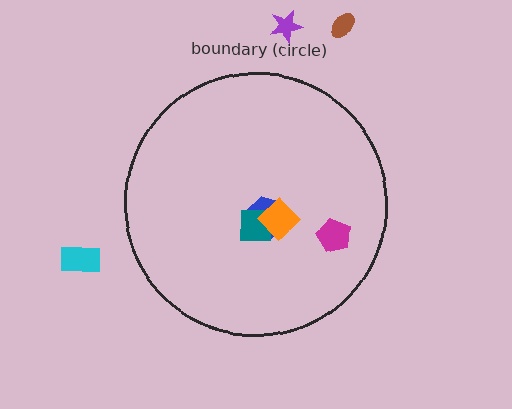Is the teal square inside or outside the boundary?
Inside.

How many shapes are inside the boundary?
4 inside, 3 outside.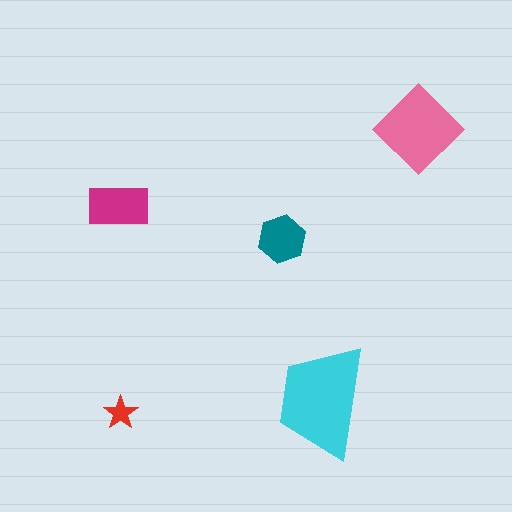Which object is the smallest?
The red star.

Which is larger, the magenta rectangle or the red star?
The magenta rectangle.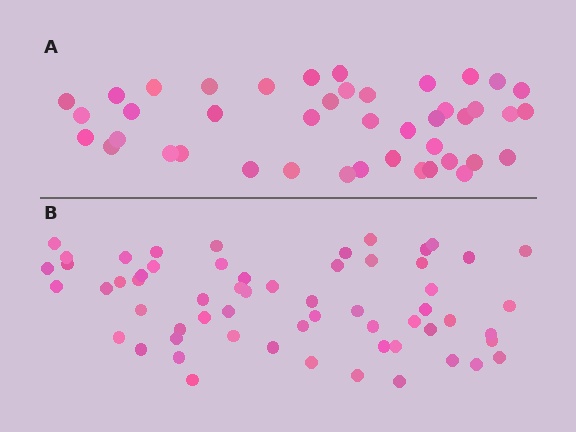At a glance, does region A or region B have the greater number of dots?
Region B (the bottom region) has more dots.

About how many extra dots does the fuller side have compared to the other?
Region B has approximately 15 more dots than region A.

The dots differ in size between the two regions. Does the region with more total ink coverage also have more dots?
No. Region A has more total ink coverage because its dots are larger, but region B actually contains more individual dots. Total area can be misleading — the number of items is what matters here.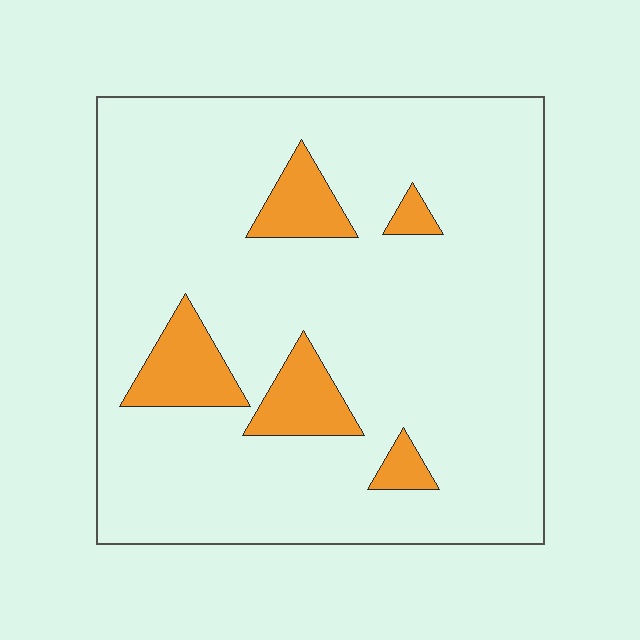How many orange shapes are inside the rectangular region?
5.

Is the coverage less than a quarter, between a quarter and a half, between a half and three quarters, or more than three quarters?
Less than a quarter.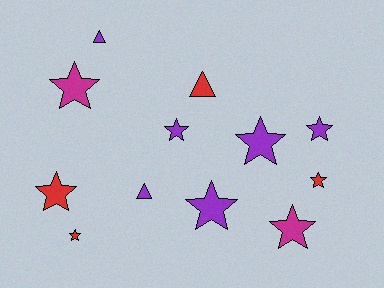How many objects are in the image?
There are 12 objects.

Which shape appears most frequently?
Star, with 9 objects.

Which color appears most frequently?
Purple, with 6 objects.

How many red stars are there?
There are 3 red stars.